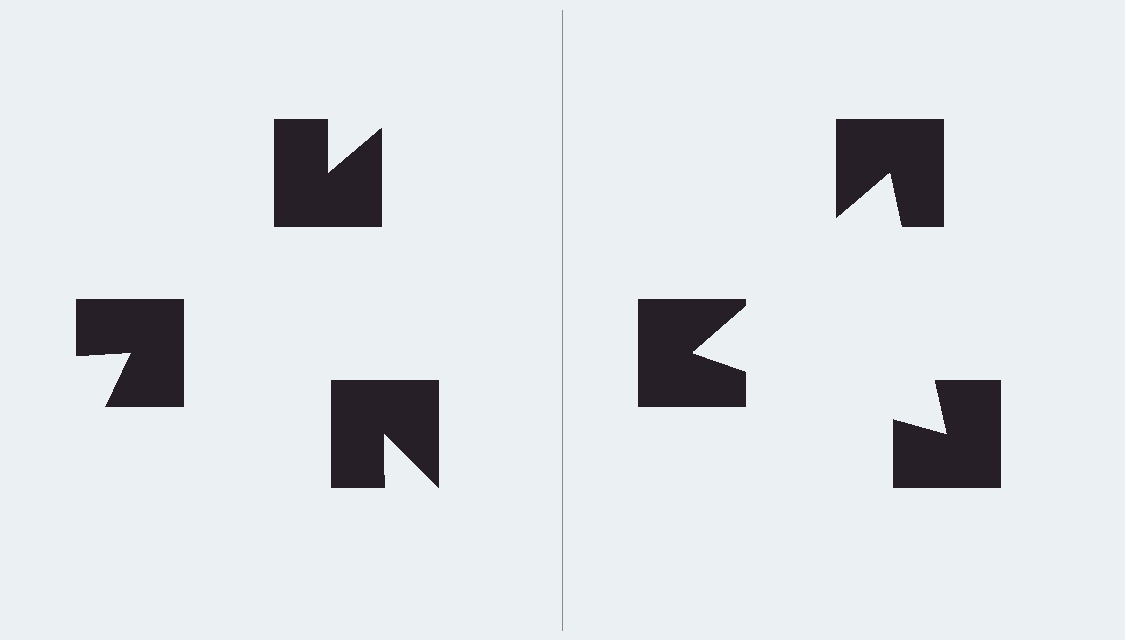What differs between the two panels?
The notched squares are positioned identically on both sides; only the wedge orientations differ. On the right they align to a triangle; on the left they are misaligned.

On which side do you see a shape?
An illusory triangle appears on the right side. On the left side the wedge cuts are rotated, so no coherent shape forms.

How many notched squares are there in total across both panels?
6 — 3 on each side.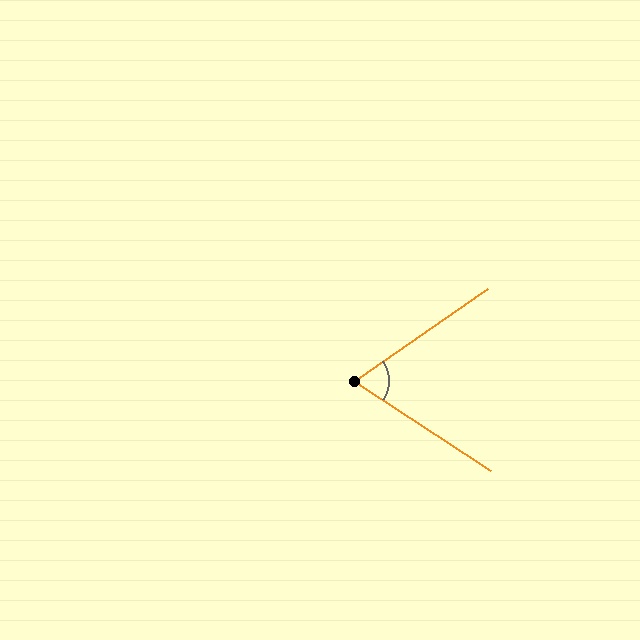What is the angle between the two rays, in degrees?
Approximately 68 degrees.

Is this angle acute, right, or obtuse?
It is acute.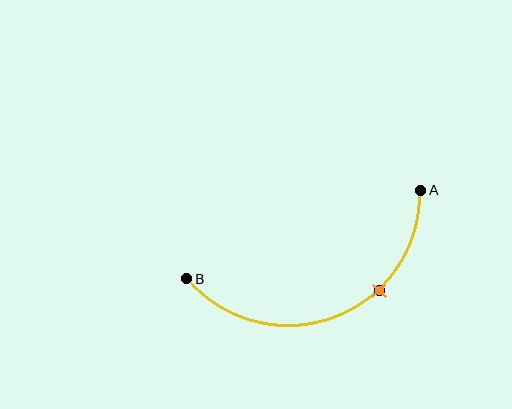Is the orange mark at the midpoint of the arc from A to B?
No. The orange mark lies on the arc but is closer to endpoint A. The arc midpoint would be at the point on the curve equidistant along the arc from both A and B.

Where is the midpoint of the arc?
The arc midpoint is the point on the curve farthest from the straight line joining A and B. It sits below that line.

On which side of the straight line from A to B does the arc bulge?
The arc bulges below the straight line connecting A and B.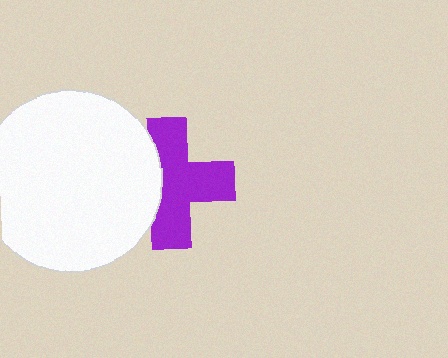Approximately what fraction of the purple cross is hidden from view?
Roughly 30% of the purple cross is hidden behind the white circle.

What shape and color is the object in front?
The object in front is a white circle.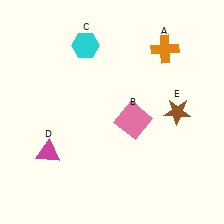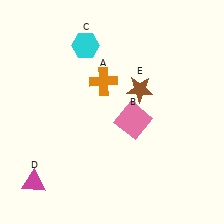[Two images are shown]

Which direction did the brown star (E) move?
The brown star (E) moved left.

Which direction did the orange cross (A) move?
The orange cross (A) moved left.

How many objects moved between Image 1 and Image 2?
3 objects moved between the two images.